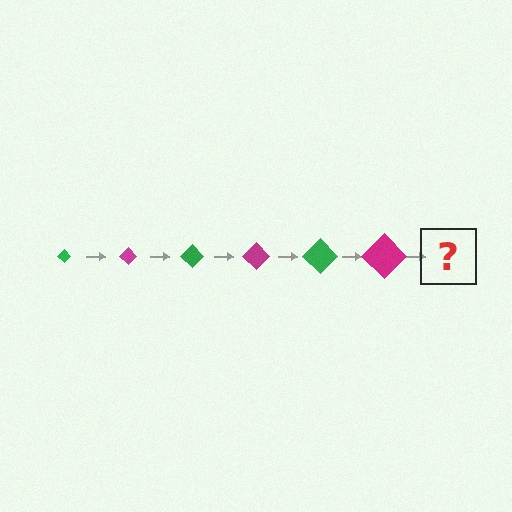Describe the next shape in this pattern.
It should be a green diamond, larger than the previous one.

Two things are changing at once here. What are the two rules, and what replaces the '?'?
The two rules are that the diamond grows larger each step and the color cycles through green and magenta. The '?' should be a green diamond, larger than the previous one.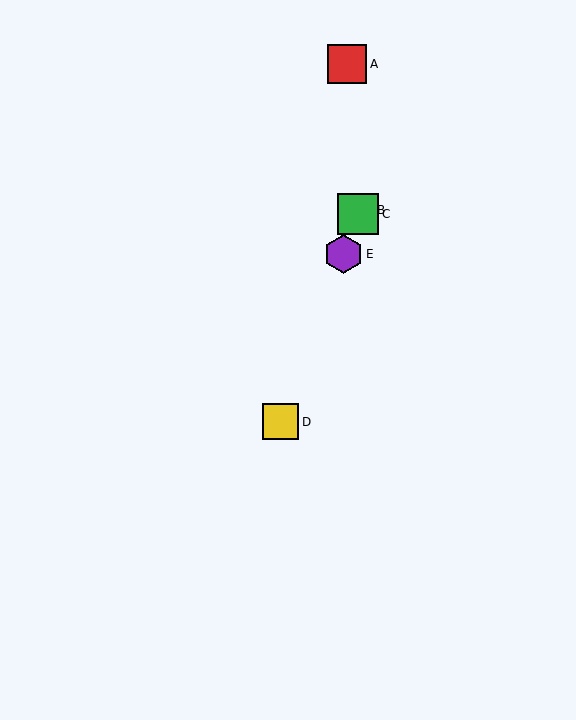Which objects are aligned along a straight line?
Objects B, C, D, E are aligned along a straight line.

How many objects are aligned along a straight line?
4 objects (B, C, D, E) are aligned along a straight line.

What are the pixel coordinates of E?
Object E is at (343, 254).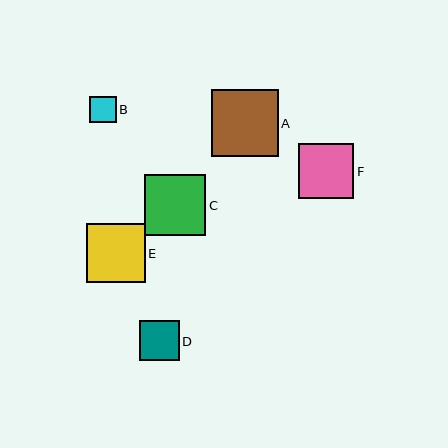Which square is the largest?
Square A is the largest with a size of approximately 67 pixels.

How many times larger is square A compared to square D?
Square A is approximately 1.7 times the size of square D.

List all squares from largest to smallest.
From largest to smallest: A, C, E, F, D, B.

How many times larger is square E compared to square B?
Square E is approximately 2.2 times the size of square B.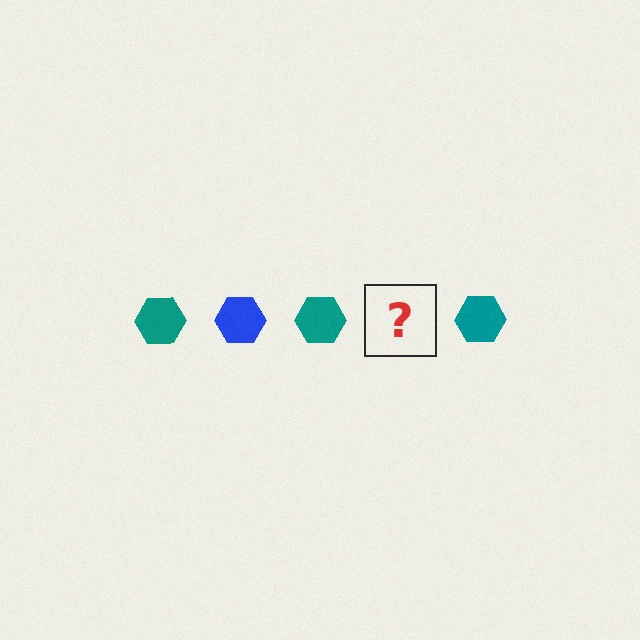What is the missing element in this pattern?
The missing element is a blue hexagon.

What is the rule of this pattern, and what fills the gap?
The rule is that the pattern cycles through teal, blue hexagons. The gap should be filled with a blue hexagon.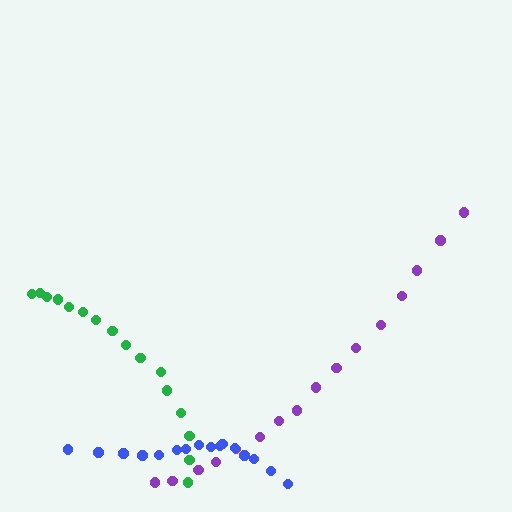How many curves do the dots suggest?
There are 3 distinct paths.